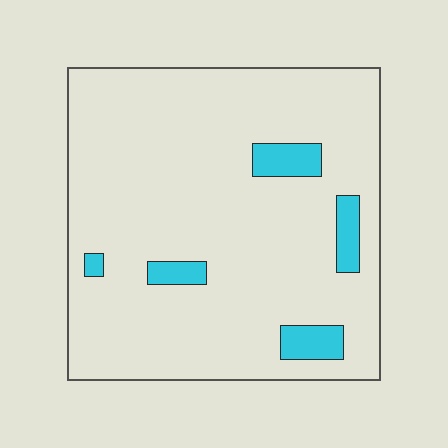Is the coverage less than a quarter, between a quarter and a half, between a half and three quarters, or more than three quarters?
Less than a quarter.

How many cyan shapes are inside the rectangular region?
5.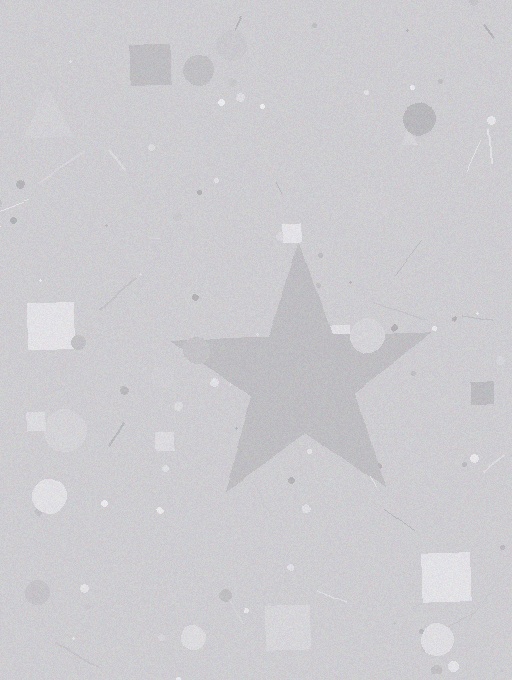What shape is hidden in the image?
A star is hidden in the image.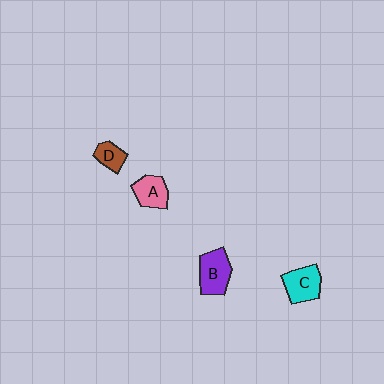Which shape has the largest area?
Shape B (purple).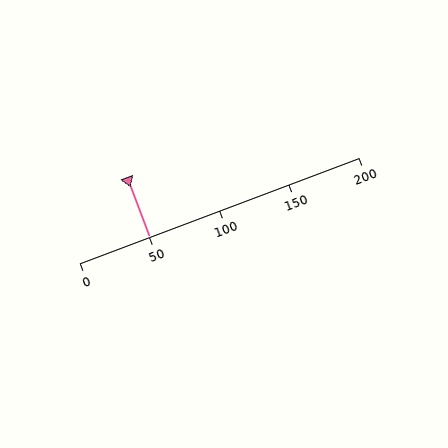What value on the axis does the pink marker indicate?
The marker indicates approximately 50.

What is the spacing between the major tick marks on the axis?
The major ticks are spaced 50 apart.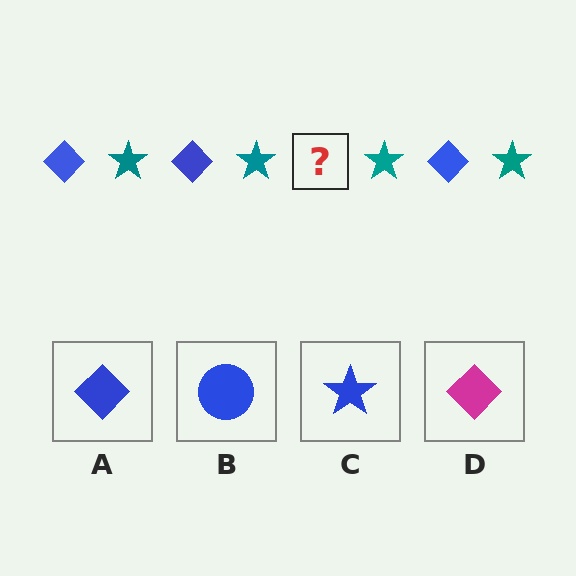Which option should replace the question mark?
Option A.